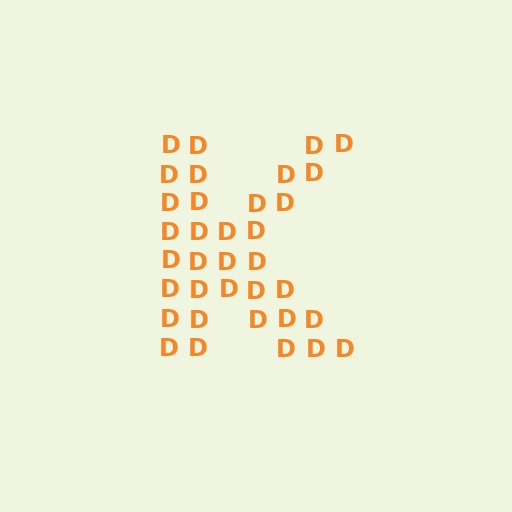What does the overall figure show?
The overall figure shows the letter K.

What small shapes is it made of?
It is made of small letter D's.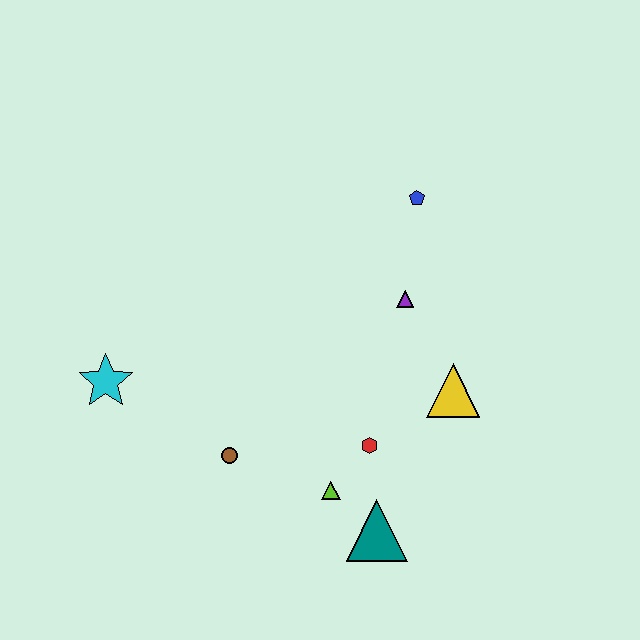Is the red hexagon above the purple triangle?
No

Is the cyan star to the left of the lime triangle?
Yes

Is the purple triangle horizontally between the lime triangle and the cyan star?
No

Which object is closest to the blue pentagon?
The purple triangle is closest to the blue pentagon.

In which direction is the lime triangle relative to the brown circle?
The lime triangle is to the right of the brown circle.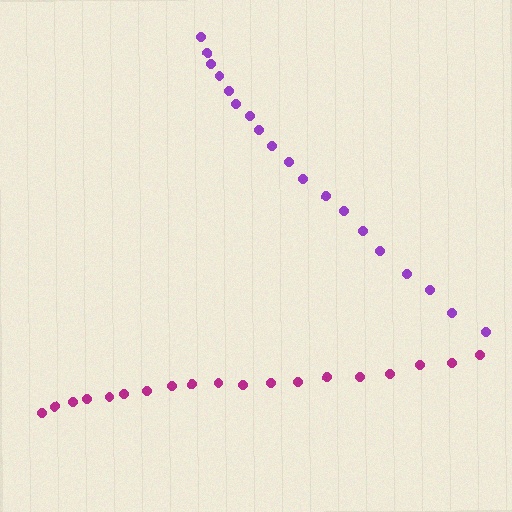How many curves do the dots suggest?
There are 2 distinct paths.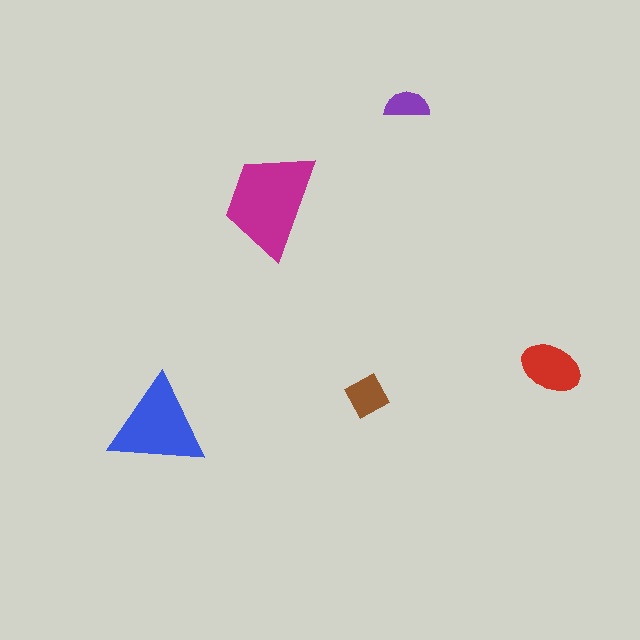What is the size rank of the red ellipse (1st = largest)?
3rd.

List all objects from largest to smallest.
The magenta trapezoid, the blue triangle, the red ellipse, the brown square, the purple semicircle.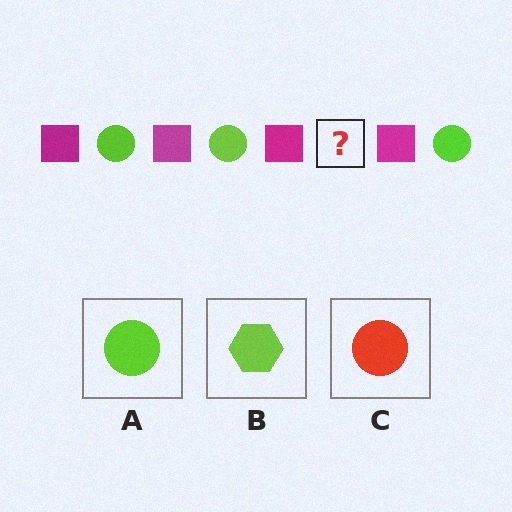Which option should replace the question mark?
Option A.